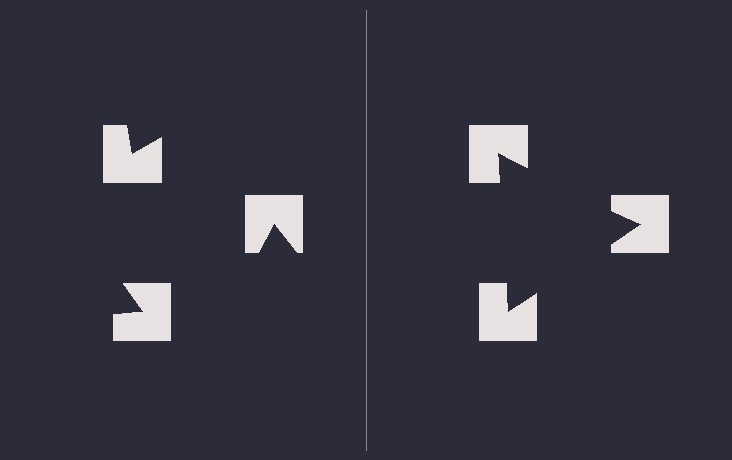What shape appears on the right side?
An illusory triangle.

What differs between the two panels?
The notched squares are positioned identically on both sides; only the wedge orientations differ. On the right they align to a triangle; on the left they are misaligned.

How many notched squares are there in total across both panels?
6 — 3 on each side.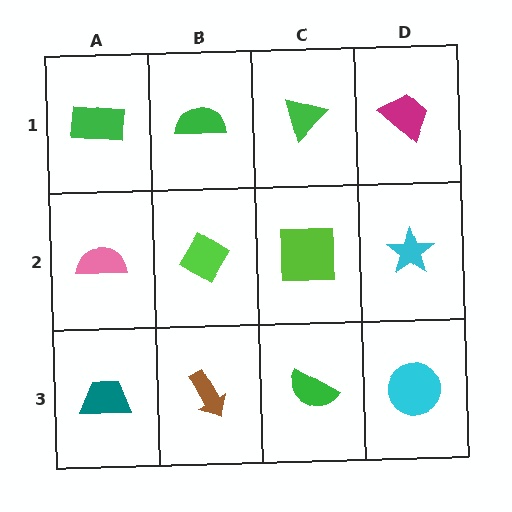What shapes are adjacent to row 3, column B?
A lime diamond (row 2, column B), a teal trapezoid (row 3, column A), a green semicircle (row 3, column C).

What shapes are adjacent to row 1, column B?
A lime diamond (row 2, column B), a green rectangle (row 1, column A), a green triangle (row 1, column C).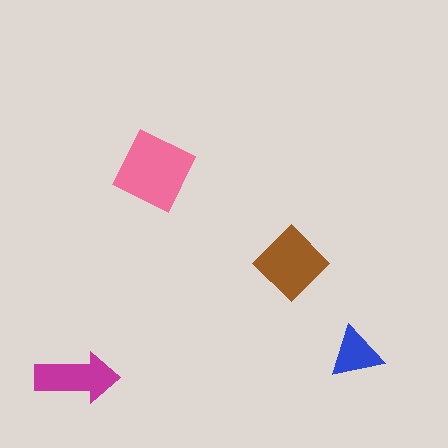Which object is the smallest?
The blue triangle.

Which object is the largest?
The pink square.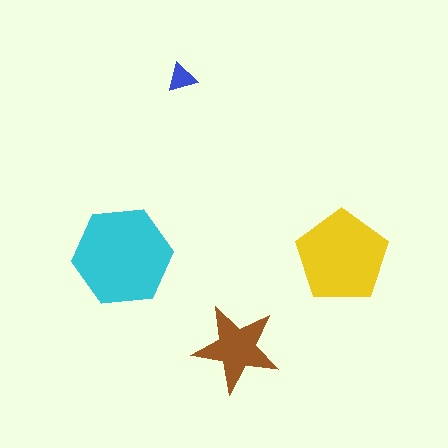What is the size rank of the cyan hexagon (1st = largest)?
1st.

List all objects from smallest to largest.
The blue triangle, the brown star, the yellow pentagon, the cyan hexagon.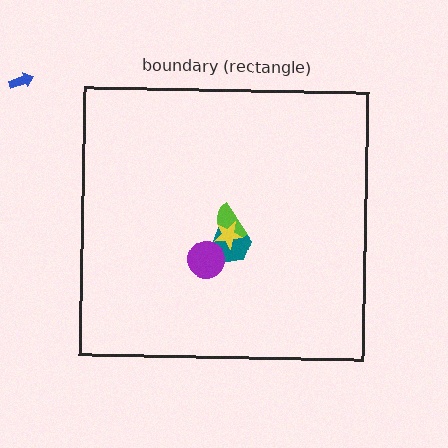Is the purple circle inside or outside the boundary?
Inside.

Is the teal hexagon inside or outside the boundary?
Inside.